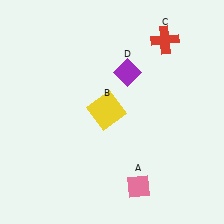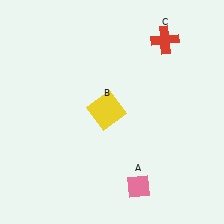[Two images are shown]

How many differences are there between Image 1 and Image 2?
There is 1 difference between the two images.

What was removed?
The purple diamond (D) was removed in Image 2.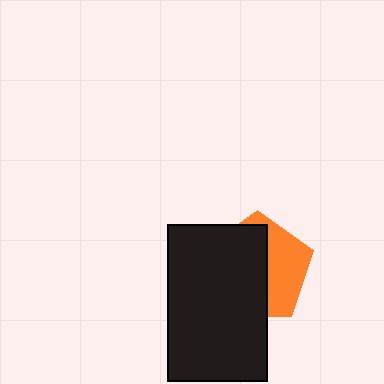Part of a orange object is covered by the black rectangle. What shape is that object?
It is a pentagon.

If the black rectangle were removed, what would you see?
You would see the complete orange pentagon.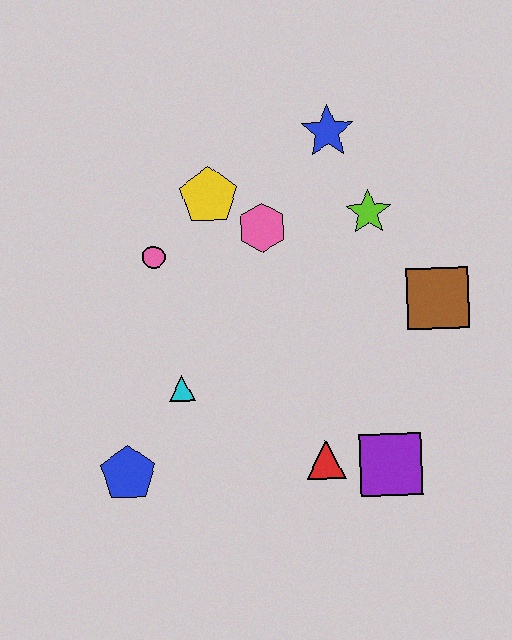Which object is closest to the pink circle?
The yellow pentagon is closest to the pink circle.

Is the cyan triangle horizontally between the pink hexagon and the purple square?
No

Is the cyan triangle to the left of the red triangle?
Yes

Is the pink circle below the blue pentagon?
No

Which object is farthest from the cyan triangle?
The blue star is farthest from the cyan triangle.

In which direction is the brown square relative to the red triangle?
The brown square is above the red triangle.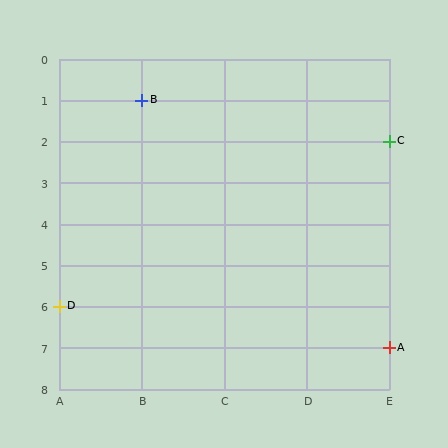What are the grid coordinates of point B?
Point B is at grid coordinates (B, 1).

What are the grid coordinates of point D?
Point D is at grid coordinates (A, 6).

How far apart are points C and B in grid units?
Points C and B are 3 columns and 1 row apart (about 3.2 grid units diagonally).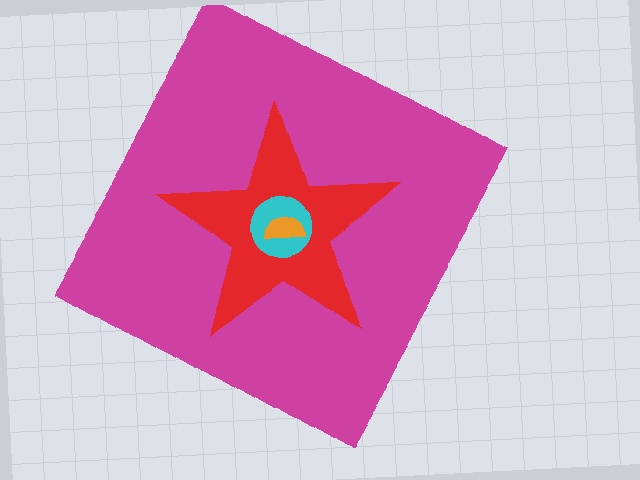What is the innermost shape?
The orange semicircle.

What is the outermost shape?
The magenta square.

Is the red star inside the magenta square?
Yes.